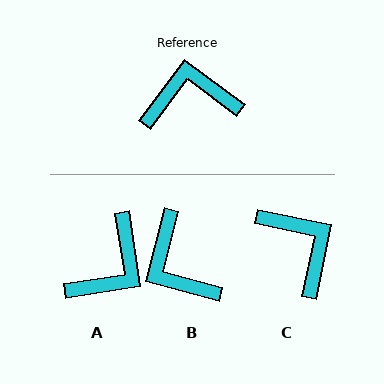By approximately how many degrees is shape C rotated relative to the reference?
Approximately 65 degrees clockwise.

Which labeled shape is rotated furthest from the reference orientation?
A, about 135 degrees away.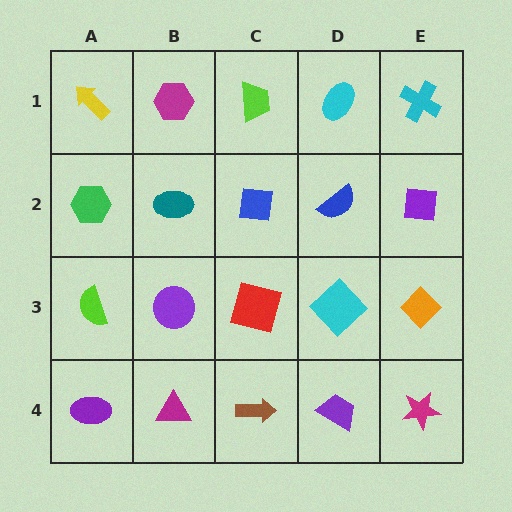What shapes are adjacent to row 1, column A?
A green hexagon (row 2, column A), a magenta hexagon (row 1, column B).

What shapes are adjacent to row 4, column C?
A red square (row 3, column C), a magenta triangle (row 4, column B), a purple trapezoid (row 4, column D).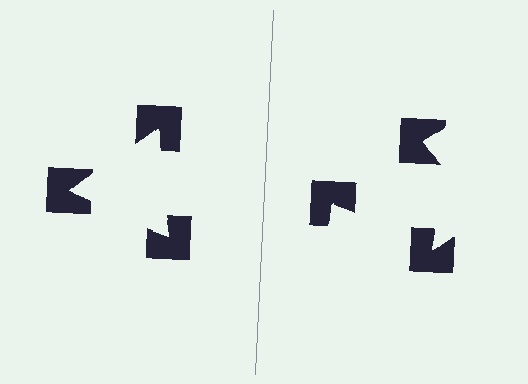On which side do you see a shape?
An illusory triangle appears on the left side. On the right side the wedge cuts are rotated, so no coherent shape forms.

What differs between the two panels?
The notched squares are positioned identically on both sides; only the wedge orientations differ. On the left they align to a triangle; on the right they are misaligned.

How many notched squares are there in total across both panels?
6 — 3 on each side.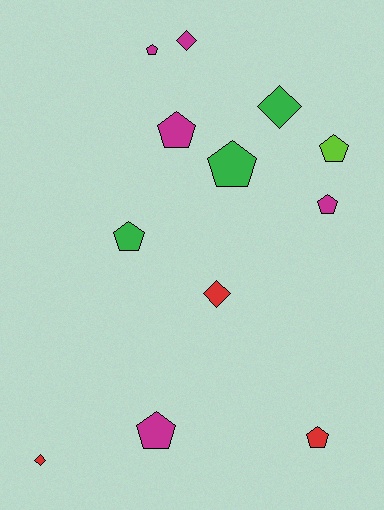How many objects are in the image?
There are 12 objects.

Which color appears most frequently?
Magenta, with 5 objects.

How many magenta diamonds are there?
There is 1 magenta diamond.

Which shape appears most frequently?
Pentagon, with 8 objects.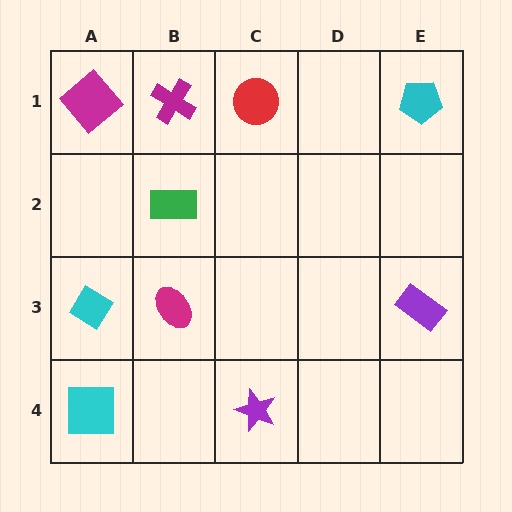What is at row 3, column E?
A purple rectangle.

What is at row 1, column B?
A magenta cross.